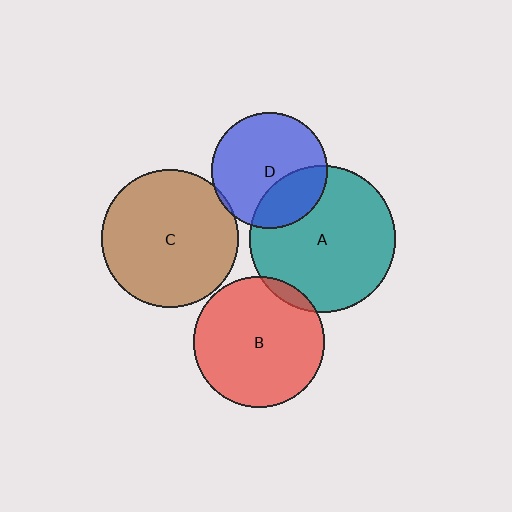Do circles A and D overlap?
Yes.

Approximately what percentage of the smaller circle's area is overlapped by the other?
Approximately 30%.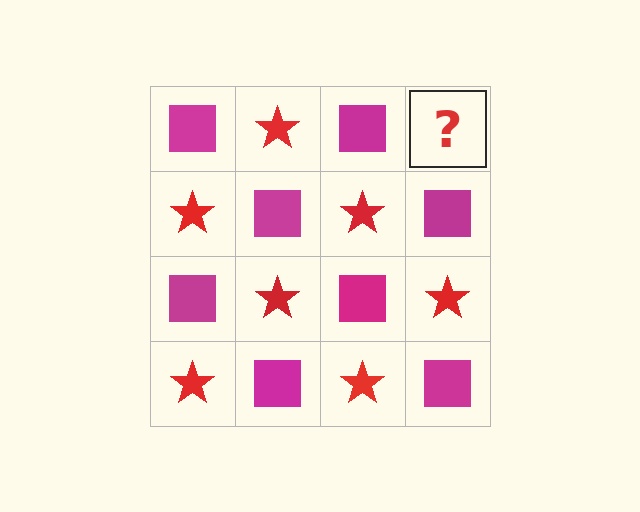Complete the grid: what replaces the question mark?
The question mark should be replaced with a red star.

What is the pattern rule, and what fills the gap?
The rule is that it alternates magenta square and red star in a checkerboard pattern. The gap should be filled with a red star.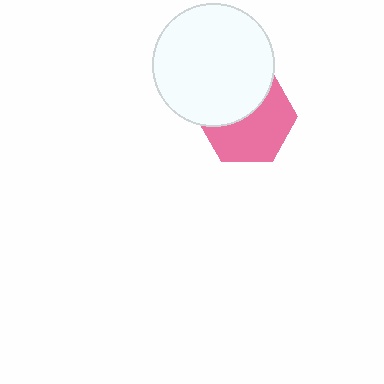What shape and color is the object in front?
The object in front is a white circle.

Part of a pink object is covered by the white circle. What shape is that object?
It is a hexagon.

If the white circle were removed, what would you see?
You would see the complete pink hexagon.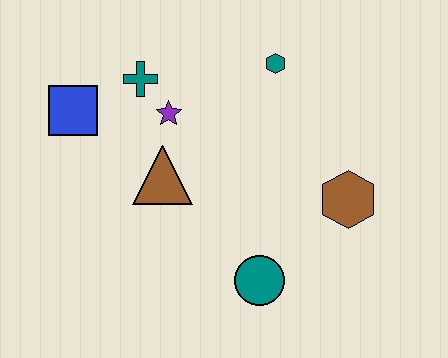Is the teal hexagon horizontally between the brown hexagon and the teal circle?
Yes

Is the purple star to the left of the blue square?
No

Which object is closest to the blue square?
The teal cross is closest to the blue square.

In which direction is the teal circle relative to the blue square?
The teal circle is to the right of the blue square.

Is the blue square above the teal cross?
No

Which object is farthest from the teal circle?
The blue square is farthest from the teal circle.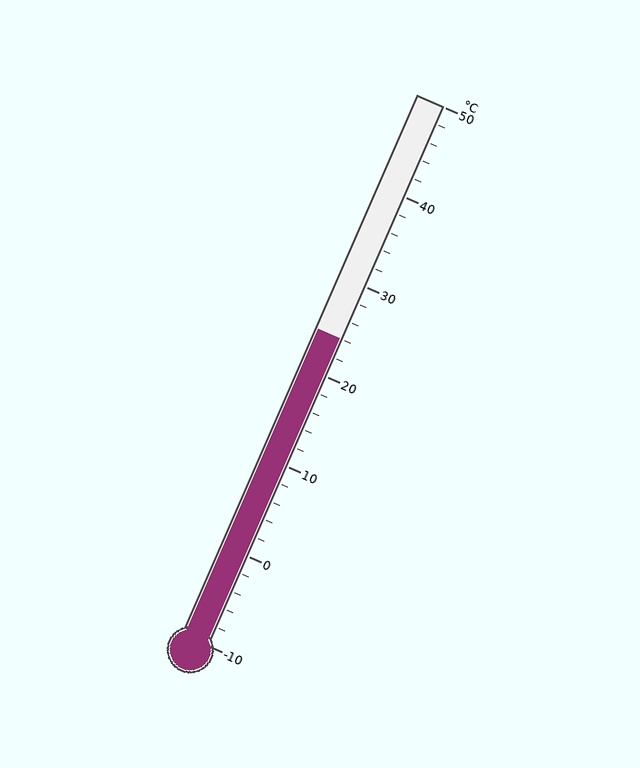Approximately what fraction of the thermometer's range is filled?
The thermometer is filled to approximately 55% of its range.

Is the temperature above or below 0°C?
The temperature is above 0°C.